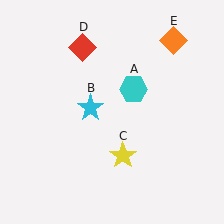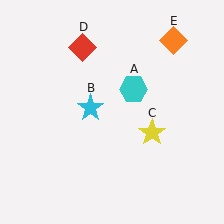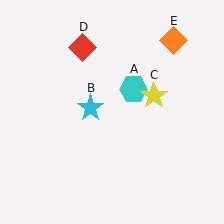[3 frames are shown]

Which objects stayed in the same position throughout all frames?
Cyan hexagon (object A) and cyan star (object B) and red diamond (object D) and orange diamond (object E) remained stationary.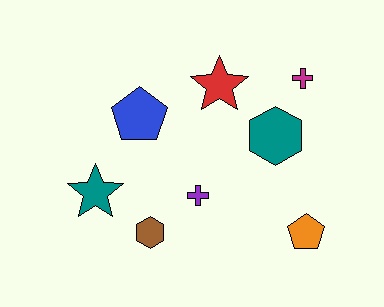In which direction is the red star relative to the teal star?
The red star is to the right of the teal star.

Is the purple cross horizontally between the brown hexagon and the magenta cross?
Yes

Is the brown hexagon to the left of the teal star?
No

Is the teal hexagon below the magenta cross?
Yes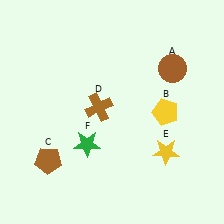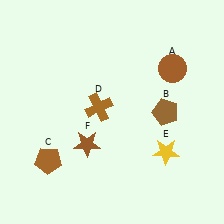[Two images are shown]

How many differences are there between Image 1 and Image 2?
There are 2 differences between the two images.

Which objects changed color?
B changed from yellow to brown. F changed from green to brown.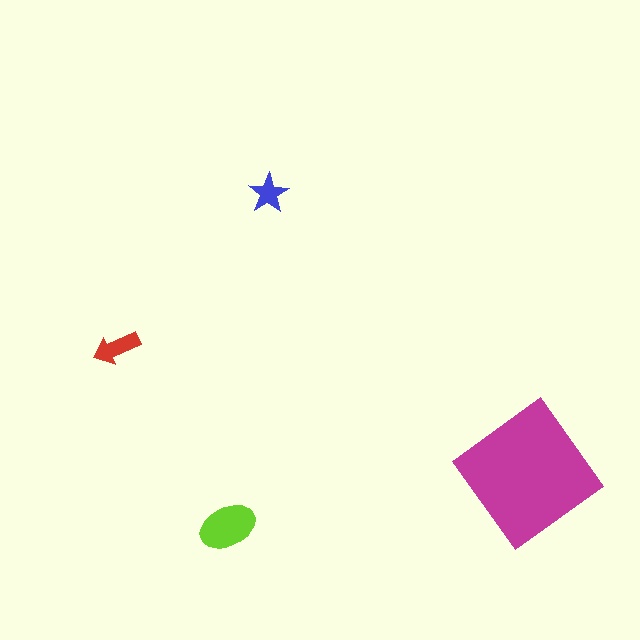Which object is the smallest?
The blue star.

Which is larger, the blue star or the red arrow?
The red arrow.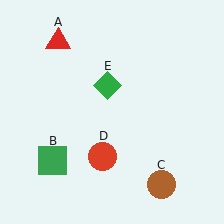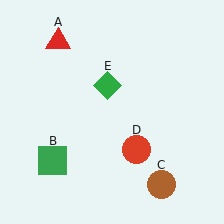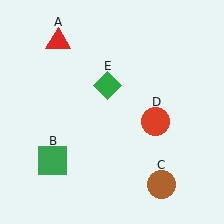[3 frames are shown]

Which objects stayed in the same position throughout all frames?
Red triangle (object A) and green square (object B) and brown circle (object C) and green diamond (object E) remained stationary.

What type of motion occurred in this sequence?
The red circle (object D) rotated counterclockwise around the center of the scene.